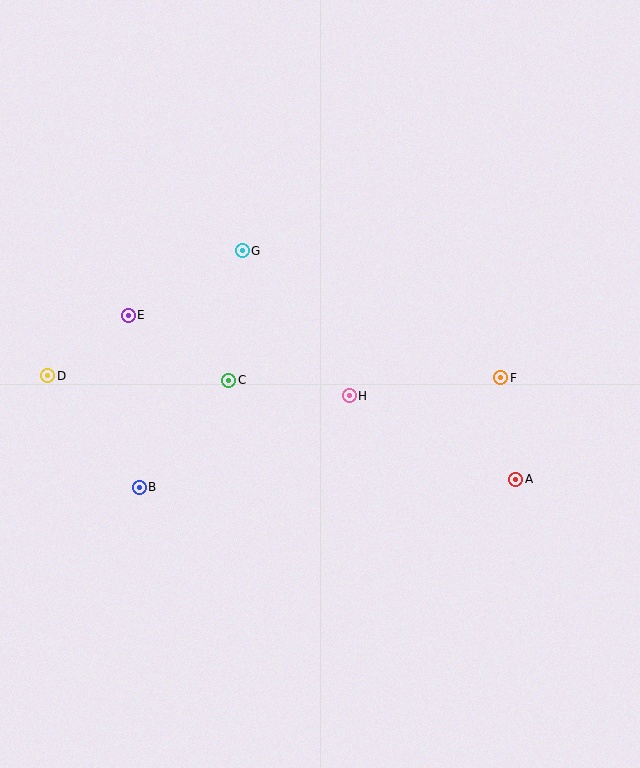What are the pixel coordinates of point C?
Point C is at (229, 380).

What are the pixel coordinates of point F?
Point F is at (501, 378).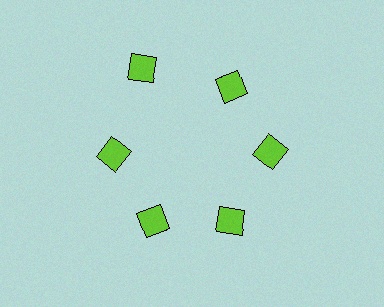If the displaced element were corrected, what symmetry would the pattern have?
It would have 6-fold rotational symmetry — the pattern would map onto itself every 60 degrees.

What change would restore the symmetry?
The symmetry would be restored by moving it inward, back onto the ring so that all 6 diamonds sit at equal angles and equal distance from the center.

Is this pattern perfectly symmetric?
No. The 6 lime diamonds are arranged in a ring, but one element near the 11 o'clock position is pushed outward from the center, breaking the 6-fold rotational symmetry.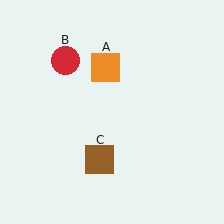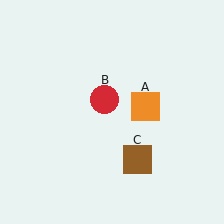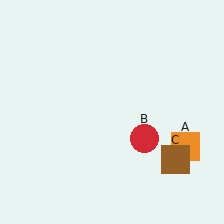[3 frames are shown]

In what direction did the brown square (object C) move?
The brown square (object C) moved right.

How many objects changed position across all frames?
3 objects changed position: orange square (object A), red circle (object B), brown square (object C).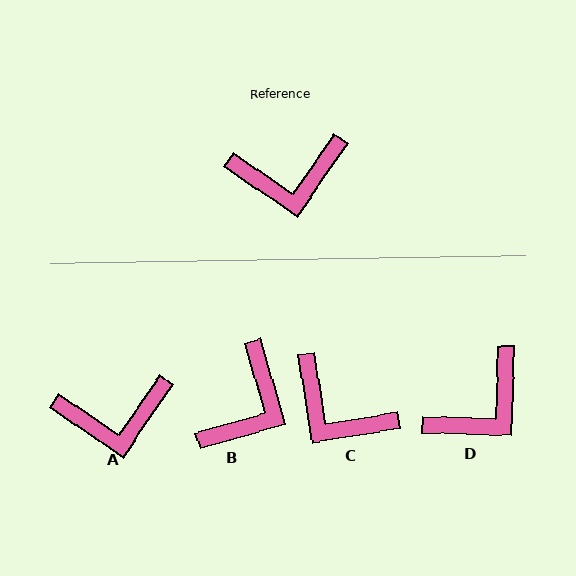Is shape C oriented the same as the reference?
No, it is off by about 47 degrees.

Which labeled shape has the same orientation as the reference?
A.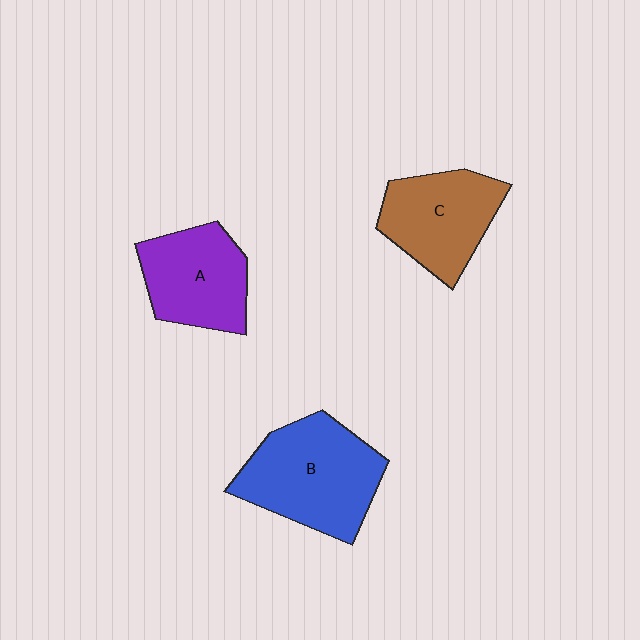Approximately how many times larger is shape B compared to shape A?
Approximately 1.3 times.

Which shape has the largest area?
Shape B (blue).